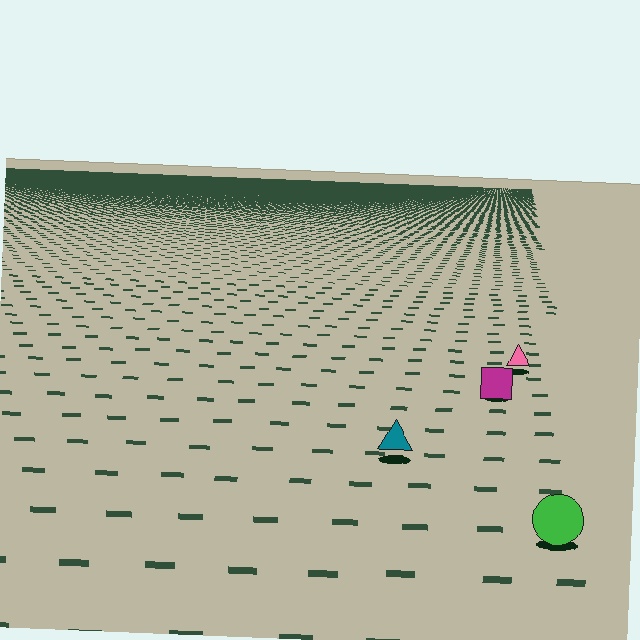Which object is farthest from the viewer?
The pink triangle is farthest from the viewer. It appears smaller and the ground texture around it is denser.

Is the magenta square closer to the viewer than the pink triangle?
Yes. The magenta square is closer — you can tell from the texture gradient: the ground texture is coarser near it.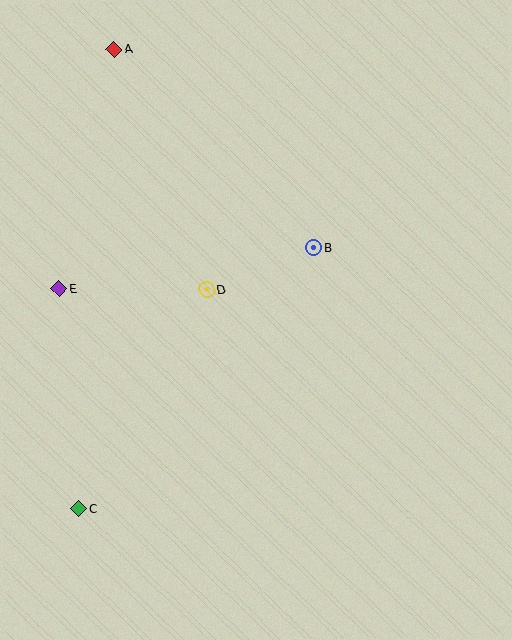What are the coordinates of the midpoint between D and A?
The midpoint between D and A is at (160, 170).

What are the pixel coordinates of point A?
Point A is at (114, 50).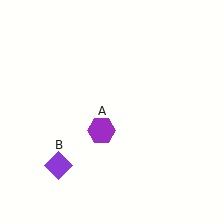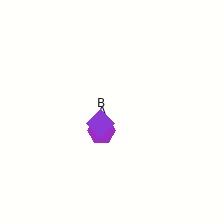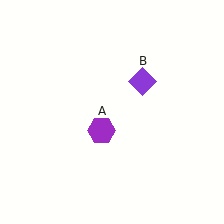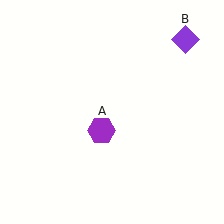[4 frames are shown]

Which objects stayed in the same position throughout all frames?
Purple hexagon (object A) remained stationary.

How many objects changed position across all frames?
1 object changed position: purple diamond (object B).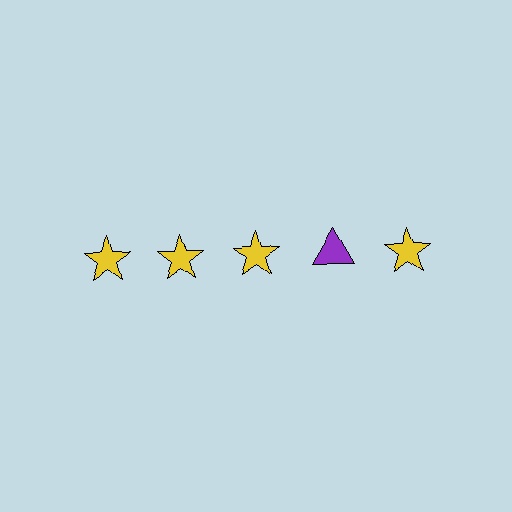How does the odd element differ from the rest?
It differs in both color (purple instead of yellow) and shape (triangle instead of star).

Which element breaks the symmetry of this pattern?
The purple triangle in the top row, second from right column breaks the symmetry. All other shapes are yellow stars.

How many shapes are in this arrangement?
There are 5 shapes arranged in a grid pattern.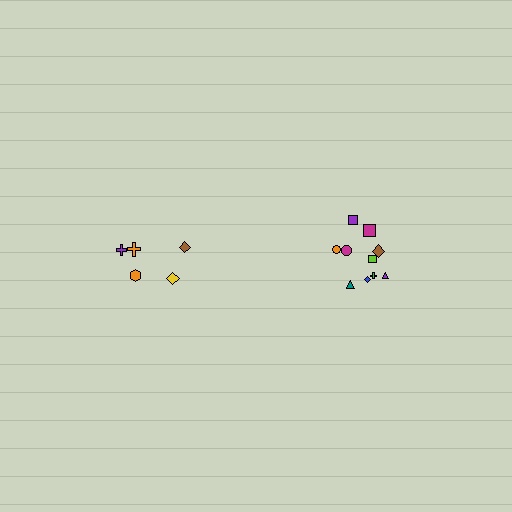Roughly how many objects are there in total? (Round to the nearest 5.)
Roughly 15 objects in total.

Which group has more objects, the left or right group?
The right group.